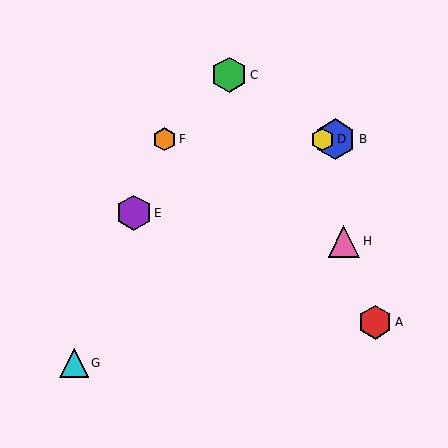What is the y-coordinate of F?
Object F is at y≈139.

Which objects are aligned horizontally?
Objects B, D, F are aligned horizontally.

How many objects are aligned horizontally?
3 objects (B, D, F) are aligned horizontally.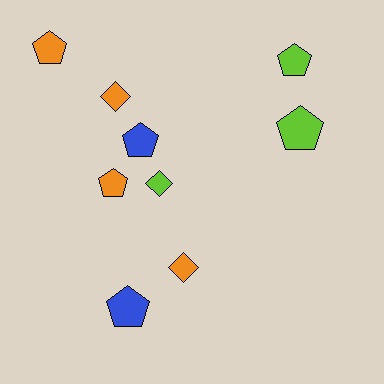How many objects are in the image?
There are 9 objects.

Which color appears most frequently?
Orange, with 4 objects.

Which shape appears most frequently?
Pentagon, with 6 objects.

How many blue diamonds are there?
There are no blue diamonds.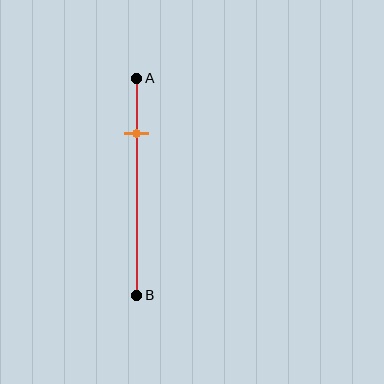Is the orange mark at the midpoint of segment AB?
No, the mark is at about 25% from A, not at the 50% midpoint.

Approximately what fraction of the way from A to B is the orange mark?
The orange mark is approximately 25% of the way from A to B.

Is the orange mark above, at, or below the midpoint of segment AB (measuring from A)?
The orange mark is above the midpoint of segment AB.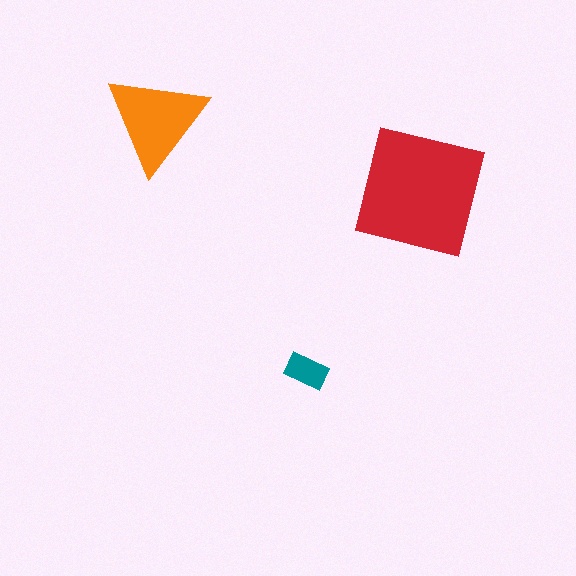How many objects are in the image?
There are 3 objects in the image.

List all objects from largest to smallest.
The red square, the orange triangle, the teal rectangle.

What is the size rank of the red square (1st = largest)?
1st.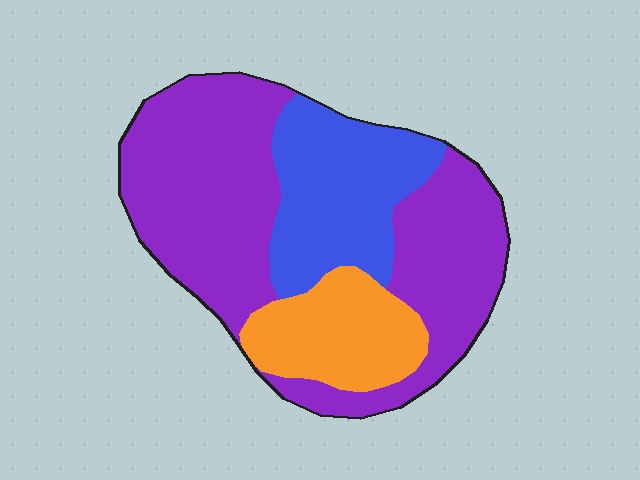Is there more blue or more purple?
Purple.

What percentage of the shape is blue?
Blue covers 25% of the shape.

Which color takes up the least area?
Orange, at roughly 15%.